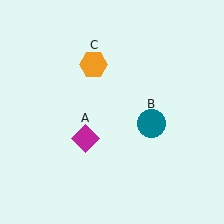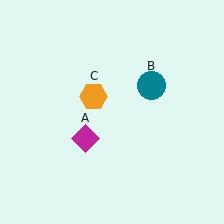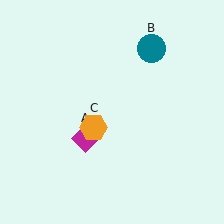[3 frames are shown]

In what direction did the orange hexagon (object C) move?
The orange hexagon (object C) moved down.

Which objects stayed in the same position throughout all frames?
Magenta diamond (object A) remained stationary.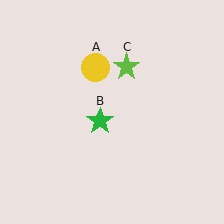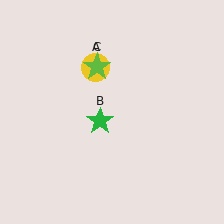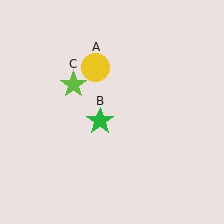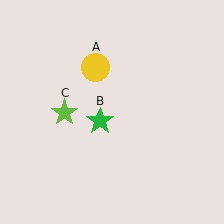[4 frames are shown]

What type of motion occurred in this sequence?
The lime star (object C) rotated counterclockwise around the center of the scene.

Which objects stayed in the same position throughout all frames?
Yellow circle (object A) and green star (object B) remained stationary.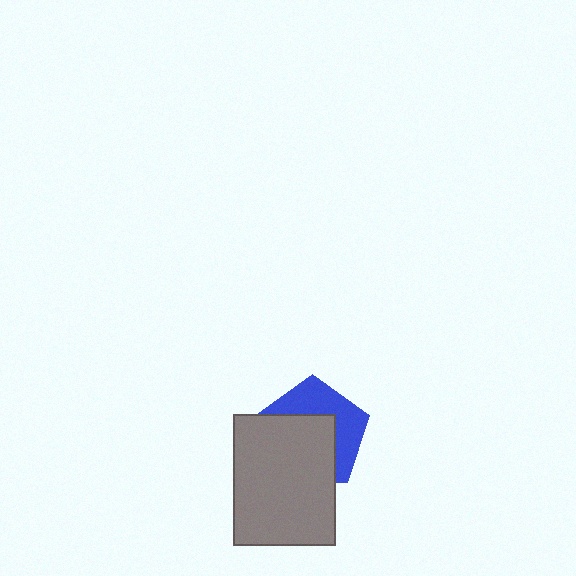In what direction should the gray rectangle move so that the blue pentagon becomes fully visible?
The gray rectangle should move toward the lower-left. That is the shortest direction to clear the overlap and leave the blue pentagon fully visible.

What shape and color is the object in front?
The object in front is a gray rectangle.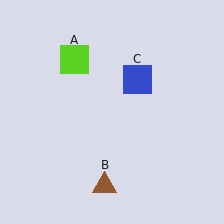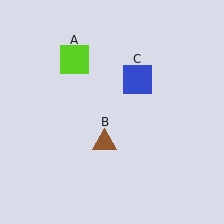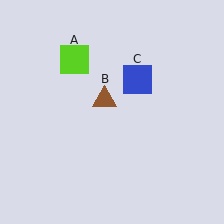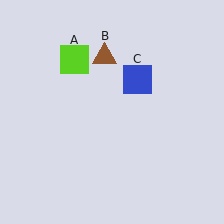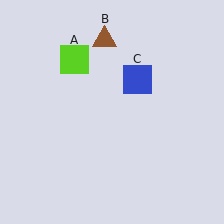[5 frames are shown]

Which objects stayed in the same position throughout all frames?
Lime square (object A) and blue square (object C) remained stationary.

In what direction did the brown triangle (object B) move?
The brown triangle (object B) moved up.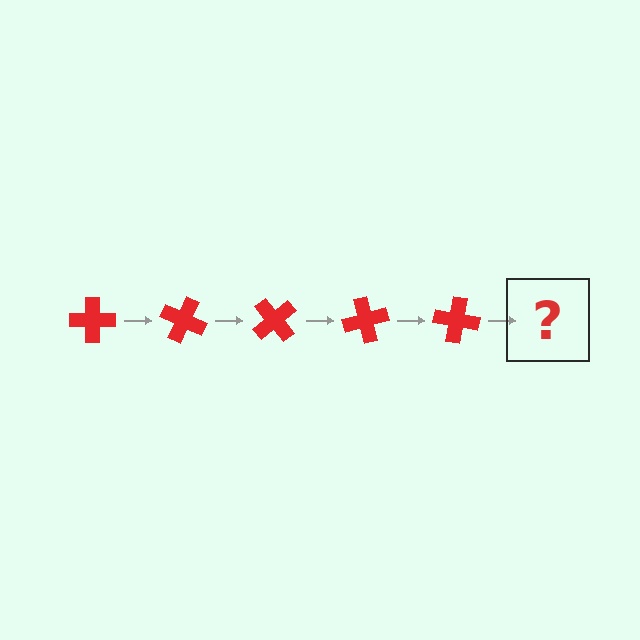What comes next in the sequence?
The next element should be a red cross rotated 125 degrees.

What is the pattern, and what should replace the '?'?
The pattern is that the cross rotates 25 degrees each step. The '?' should be a red cross rotated 125 degrees.